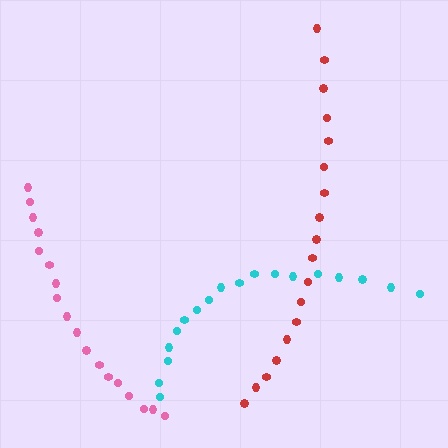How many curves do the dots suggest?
There are 3 distinct paths.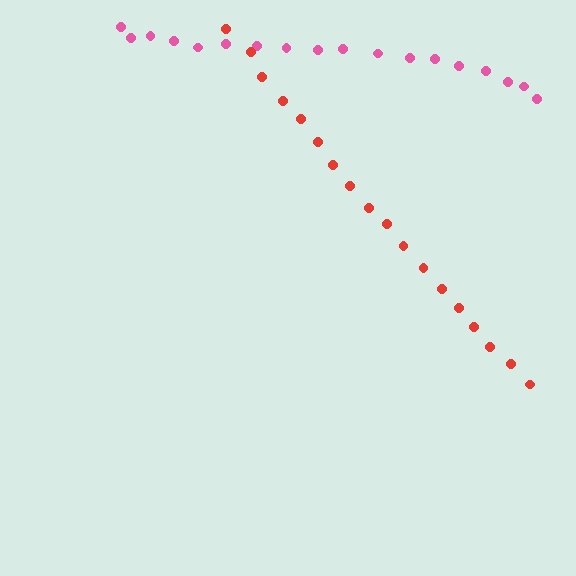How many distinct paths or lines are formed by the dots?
There are 2 distinct paths.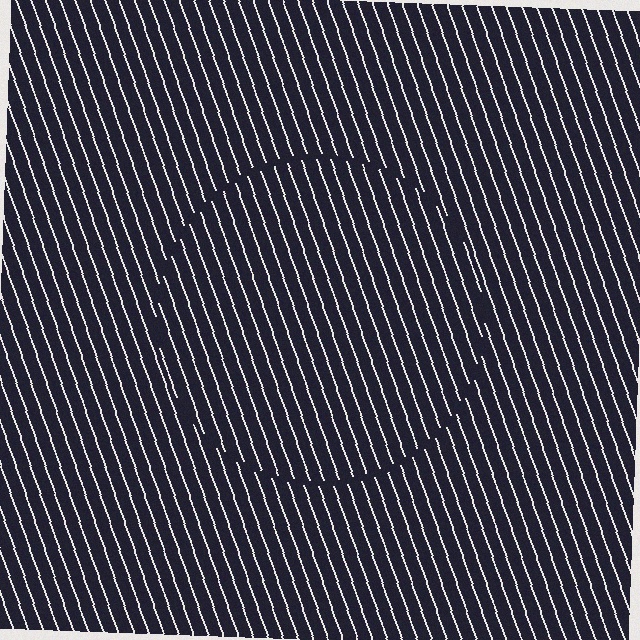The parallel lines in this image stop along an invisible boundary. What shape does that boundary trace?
An illusory circle. The interior of the shape contains the same grating, shifted by half a period — the contour is defined by the phase discontinuity where line-ends from the inner and outer gratings abut.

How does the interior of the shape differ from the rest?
The interior of the shape contains the same grating, shifted by half a period — the contour is defined by the phase discontinuity where line-ends from the inner and outer gratings abut.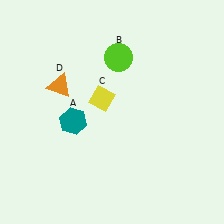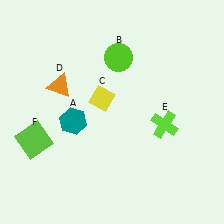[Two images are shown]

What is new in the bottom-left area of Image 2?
A lime square (F) was added in the bottom-left area of Image 2.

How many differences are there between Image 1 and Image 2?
There are 2 differences between the two images.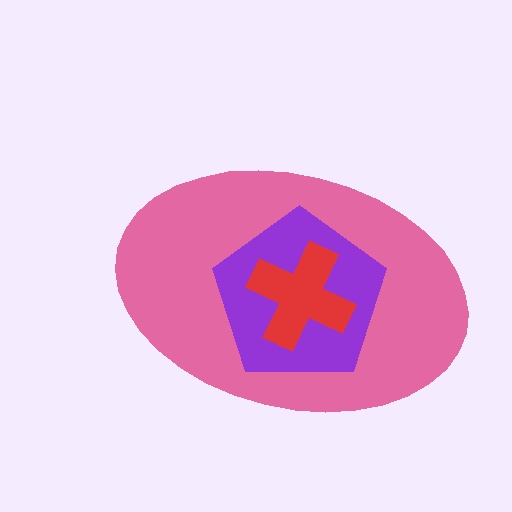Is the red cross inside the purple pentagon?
Yes.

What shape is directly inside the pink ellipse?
The purple pentagon.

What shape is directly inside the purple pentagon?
The red cross.